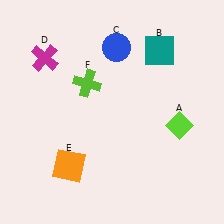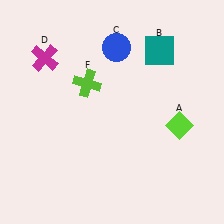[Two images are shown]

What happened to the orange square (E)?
The orange square (E) was removed in Image 2. It was in the bottom-left area of Image 1.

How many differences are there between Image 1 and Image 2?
There is 1 difference between the two images.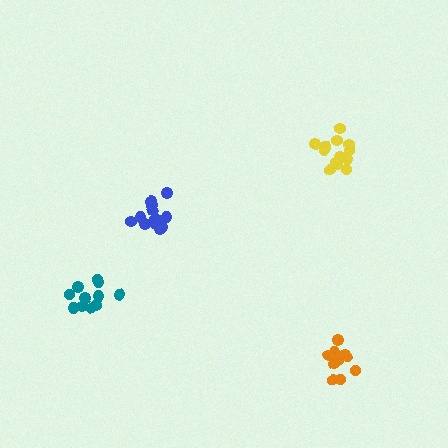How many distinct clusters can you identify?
There are 4 distinct clusters.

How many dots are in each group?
Group 1: 14 dots, Group 2: 14 dots, Group 3: 11 dots, Group 4: 11 dots (50 total).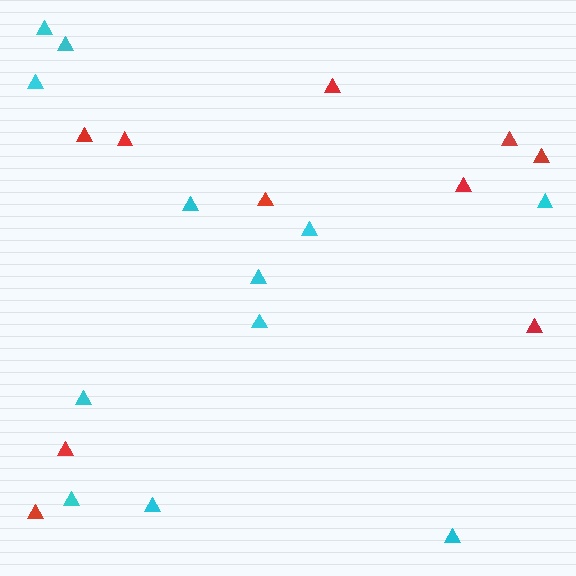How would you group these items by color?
There are 2 groups: one group of red triangles (10) and one group of cyan triangles (12).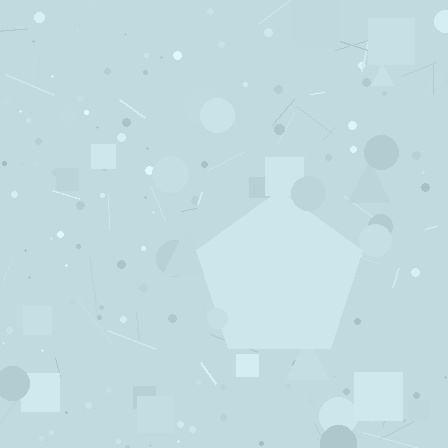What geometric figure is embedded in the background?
A pentagon is embedded in the background.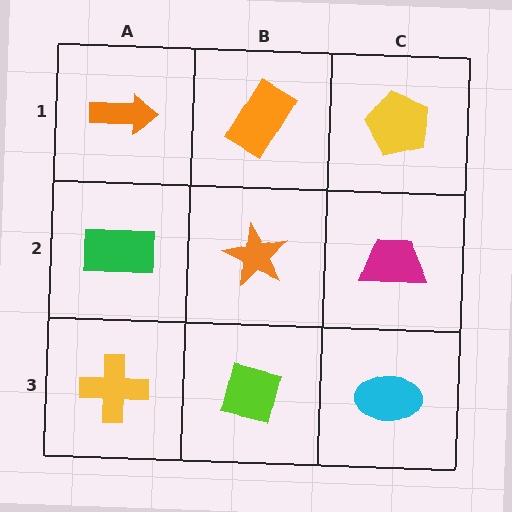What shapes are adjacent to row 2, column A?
An orange arrow (row 1, column A), a yellow cross (row 3, column A), an orange star (row 2, column B).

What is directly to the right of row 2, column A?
An orange star.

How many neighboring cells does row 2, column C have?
3.